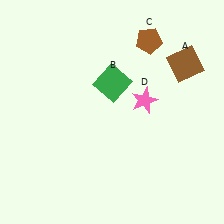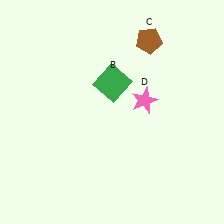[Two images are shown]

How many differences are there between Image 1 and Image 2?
There is 1 difference between the two images.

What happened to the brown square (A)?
The brown square (A) was removed in Image 2. It was in the top-right area of Image 1.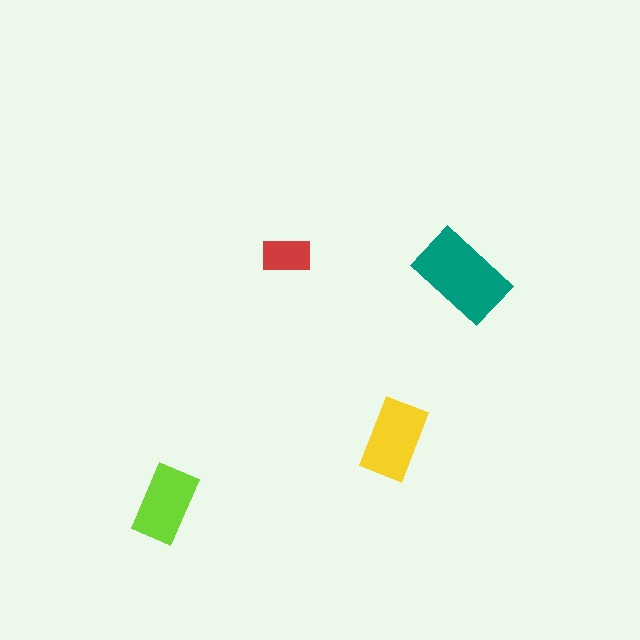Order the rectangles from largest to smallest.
the teal one, the yellow one, the lime one, the red one.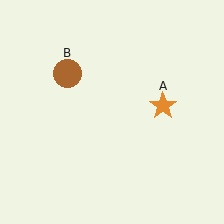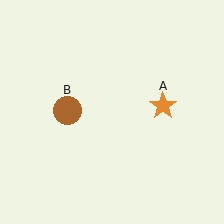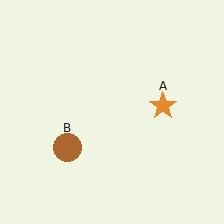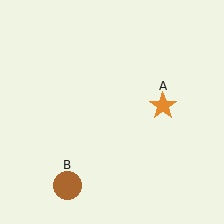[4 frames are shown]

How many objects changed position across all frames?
1 object changed position: brown circle (object B).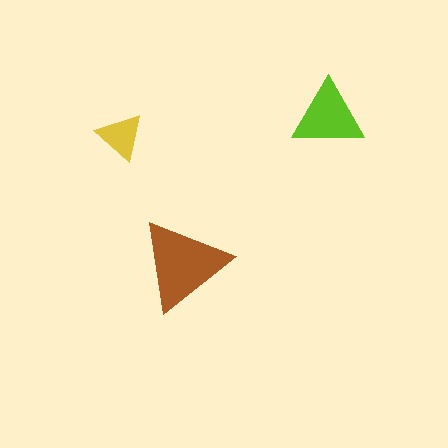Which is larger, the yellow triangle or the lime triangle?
The lime one.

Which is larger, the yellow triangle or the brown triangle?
The brown one.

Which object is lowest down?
The brown triangle is bottommost.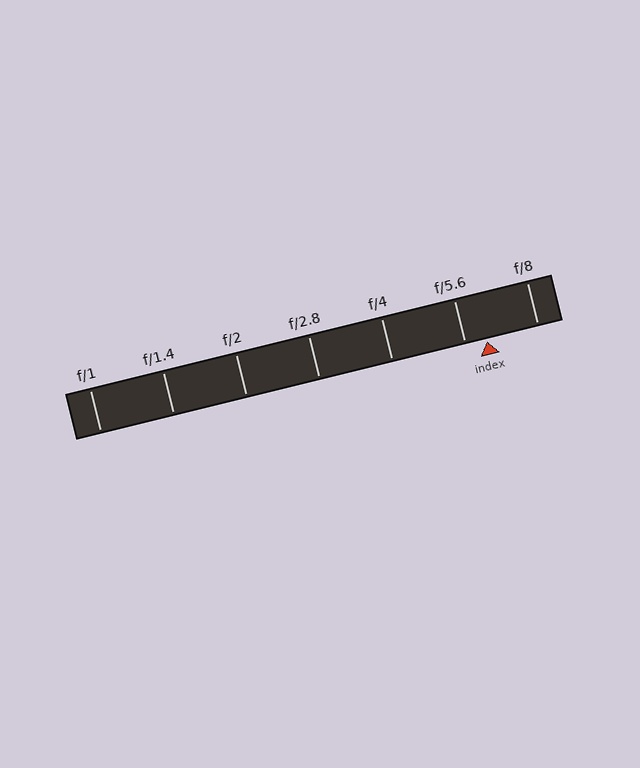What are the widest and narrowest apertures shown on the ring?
The widest aperture shown is f/1 and the narrowest is f/8.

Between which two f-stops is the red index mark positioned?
The index mark is between f/5.6 and f/8.